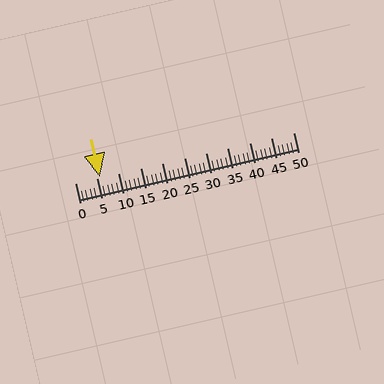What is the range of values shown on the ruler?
The ruler shows values from 0 to 50.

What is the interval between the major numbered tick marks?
The major tick marks are spaced 5 units apart.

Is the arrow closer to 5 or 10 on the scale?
The arrow is closer to 5.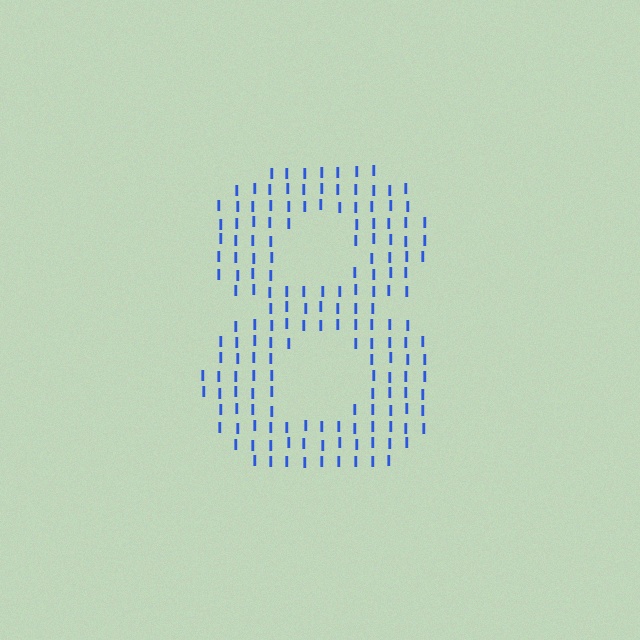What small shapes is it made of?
It is made of small letter I's.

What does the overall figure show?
The overall figure shows the digit 8.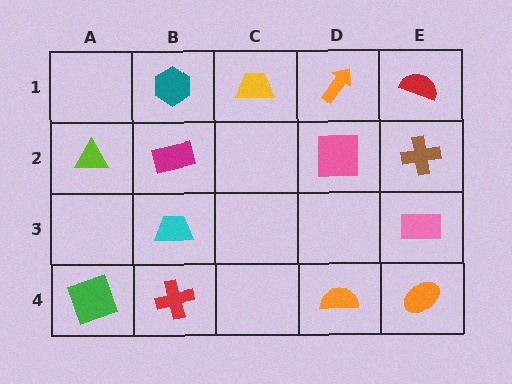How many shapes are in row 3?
2 shapes.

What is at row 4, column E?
An orange ellipse.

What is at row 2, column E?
A brown cross.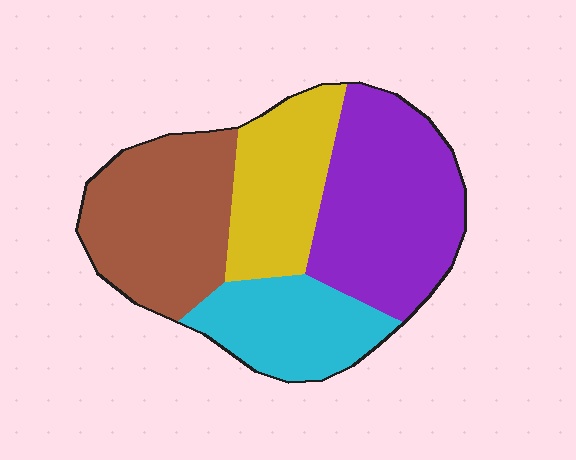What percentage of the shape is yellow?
Yellow takes up about one fifth (1/5) of the shape.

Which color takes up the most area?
Purple, at roughly 35%.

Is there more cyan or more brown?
Brown.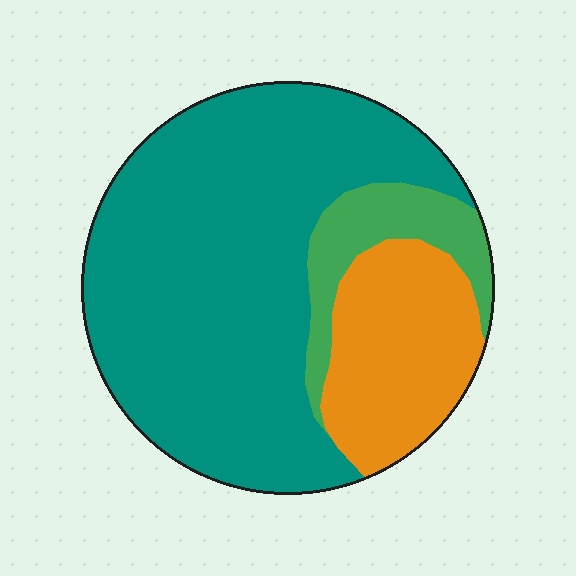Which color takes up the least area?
Green, at roughly 10%.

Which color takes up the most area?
Teal, at roughly 65%.